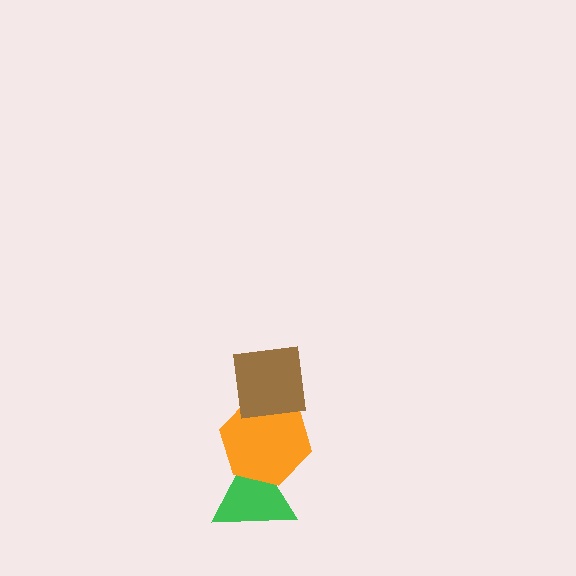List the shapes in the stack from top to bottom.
From top to bottom: the brown square, the orange hexagon, the green triangle.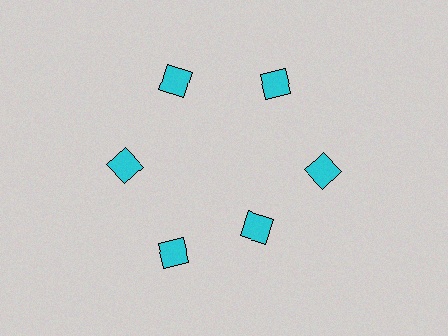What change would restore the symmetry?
The symmetry would be restored by moving it outward, back onto the ring so that all 6 diamonds sit at equal angles and equal distance from the center.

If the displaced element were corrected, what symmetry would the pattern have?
It would have 6-fold rotational symmetry — the pattern would map onto itself every 60 degrees.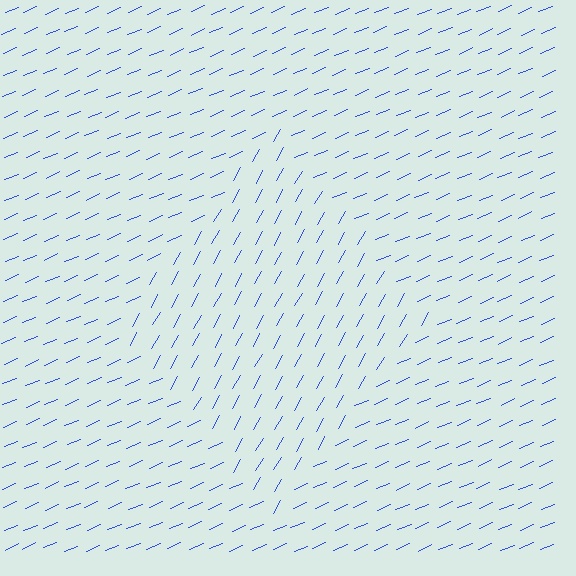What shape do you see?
I see a diamond.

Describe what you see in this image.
The image is filled with small blue line segments. A diamond region in the image has lines oriented differently from the surrounding lines, creating a visible texture boundary.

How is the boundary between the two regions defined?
The boundary is defined purely by a change in line orientation (approximately 38 degrees difference). All lines are the same color and thickness.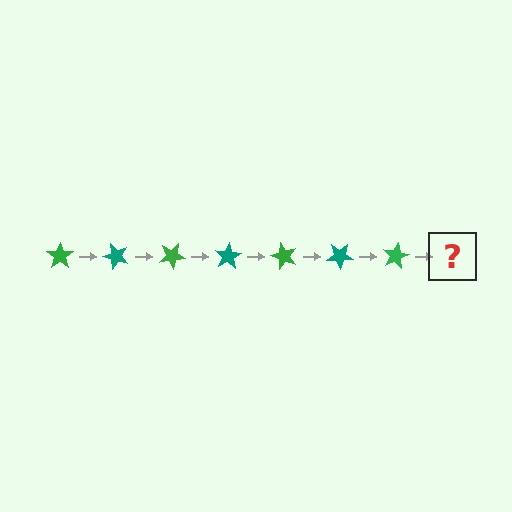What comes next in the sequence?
The next element should be a teal star, rotated 350 degrees from the start.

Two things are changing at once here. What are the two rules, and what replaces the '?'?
The two rules are that it rotates 50 degrees each step and the color cycles through green and teal. The '?' should be a teal star, rotated 350 degrees from the start.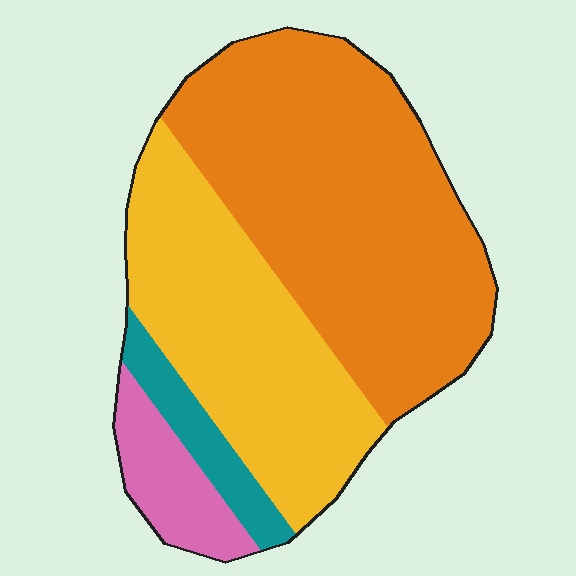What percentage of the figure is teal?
Teal covers around 5% of the figure.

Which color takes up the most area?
Orange, at roughly 50%.